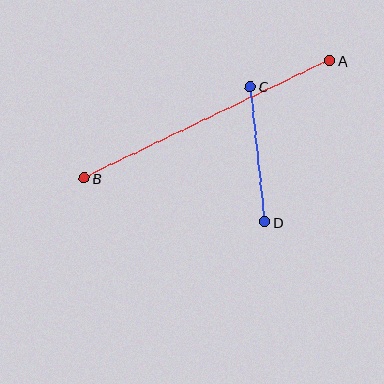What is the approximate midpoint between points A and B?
The midpoint is at approximately (207, 119) pixels.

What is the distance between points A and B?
The distance is approximately 272 pixels.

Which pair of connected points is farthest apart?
Points A and B are farthest apart.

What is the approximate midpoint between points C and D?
The midpoint is at approximately (257, 154) pixels.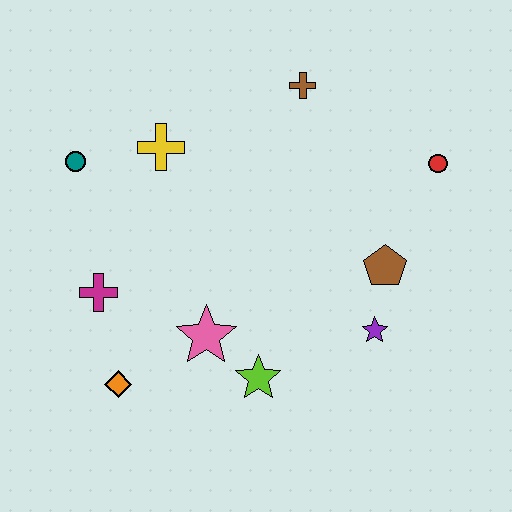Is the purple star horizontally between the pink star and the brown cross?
No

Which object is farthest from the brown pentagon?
The teal circle is farthest from the brown pentagon.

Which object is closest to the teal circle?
The yellow cross is closest to the teal circle.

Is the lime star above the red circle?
No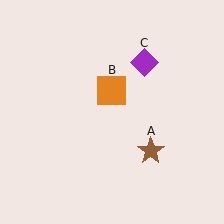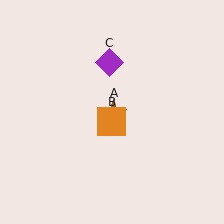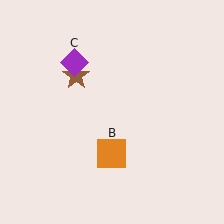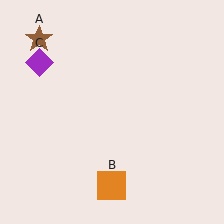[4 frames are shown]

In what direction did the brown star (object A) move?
The brown star (object A) moved up and to the left.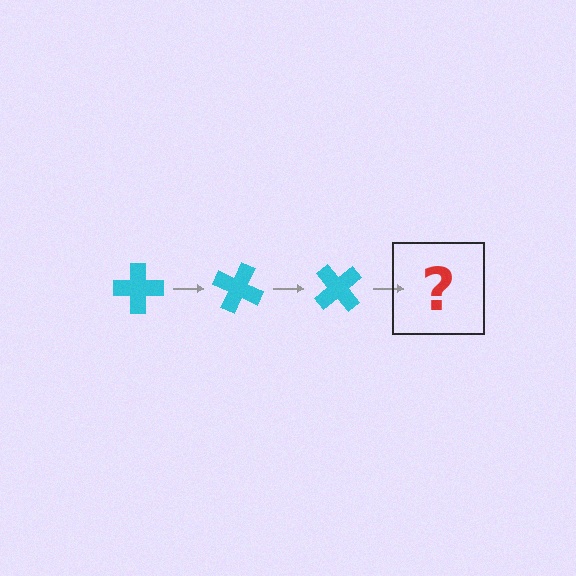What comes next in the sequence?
The next element should be a cyan cross rotated 75 degrees.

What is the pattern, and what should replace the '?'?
The pattern is that the cross rotates 25 degrees each step. The '?' should be a cyan cross rotated 75 degrees.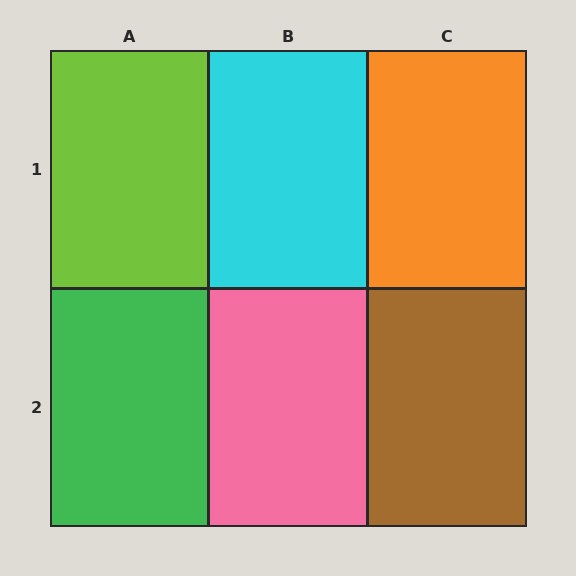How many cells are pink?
1 cell is pink.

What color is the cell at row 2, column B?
Pink.